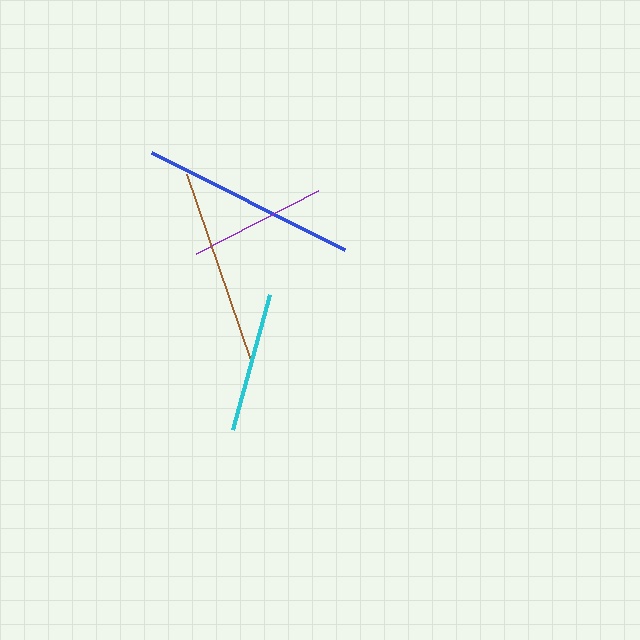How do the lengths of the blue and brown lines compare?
The blue and brown lines are approximately the same length.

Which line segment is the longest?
The blue line is the longest at approximately 216 pixels.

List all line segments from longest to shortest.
From longest to shortest: blue, brown, cyan, purple.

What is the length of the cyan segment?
The cyan segment is approximately 140 pixels long.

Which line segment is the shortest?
The purple line is the shortest at approximately 137 pixels.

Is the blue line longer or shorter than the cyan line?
The blue line is longer than the cyan line.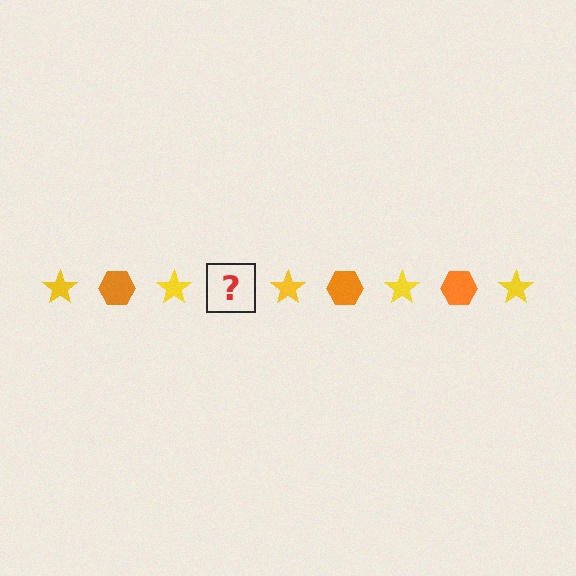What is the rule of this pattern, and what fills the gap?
The rule is that the pattern alternates between yellow star and orange hexagon. The gap should be filled with an orange hexagon.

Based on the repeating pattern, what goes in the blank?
The blank should be an orange hexagon.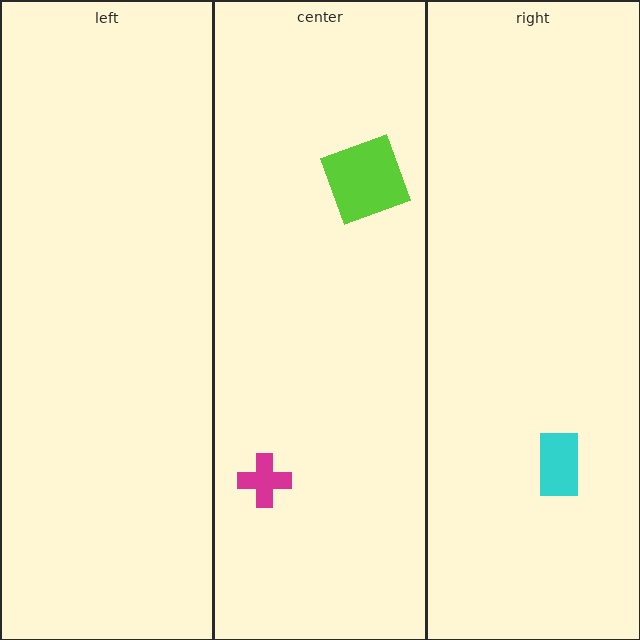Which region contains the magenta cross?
The center region.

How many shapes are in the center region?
2.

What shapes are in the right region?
The cyan rectangle.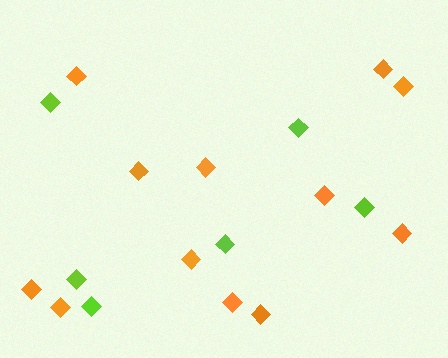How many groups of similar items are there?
There are 2 groups: one group of lime diamonds (6) and one group of orange diamonds (12).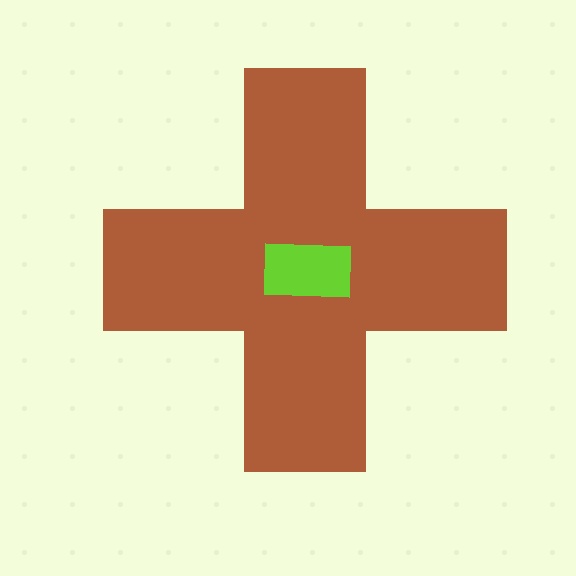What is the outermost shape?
The brown cross.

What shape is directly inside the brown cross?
The lime rectangle.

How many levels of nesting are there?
2.